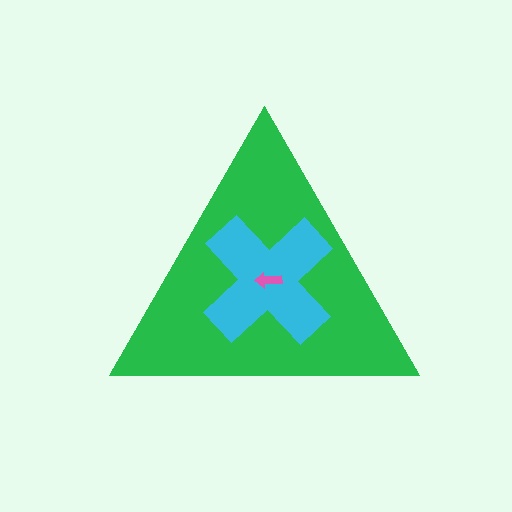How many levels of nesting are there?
3.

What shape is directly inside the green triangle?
The cyan cross.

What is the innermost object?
The pink arrow.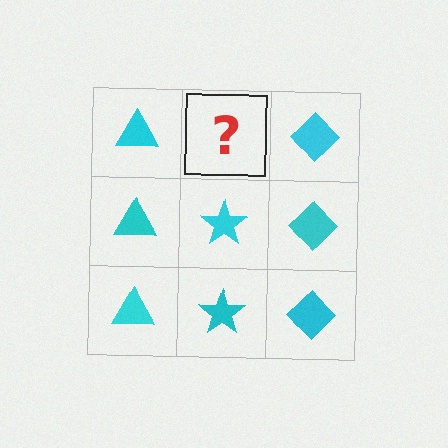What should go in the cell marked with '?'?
The missing cell should contain a cyan star.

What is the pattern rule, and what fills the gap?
The rule is that each column has a consistent shape. The gap should be filled with a cyan star.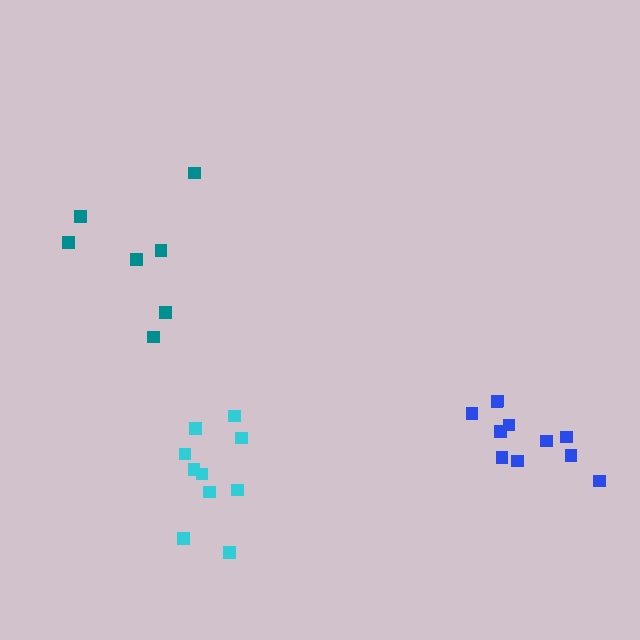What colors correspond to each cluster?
The clusters are colored: teal, blue, cyan.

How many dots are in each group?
Group 1: 7 dots, Group 2: 11 dots, Group 3: 10 dots (28 total).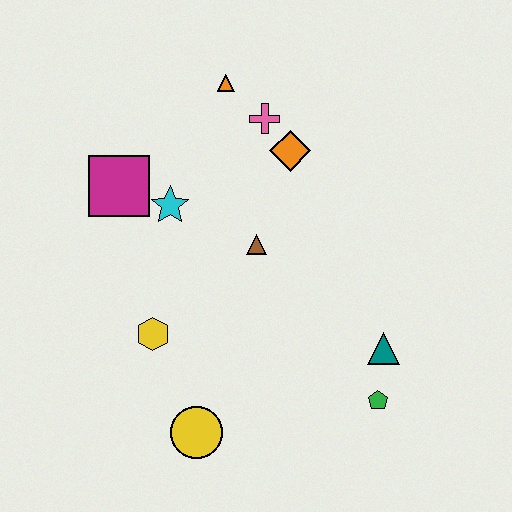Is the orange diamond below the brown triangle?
No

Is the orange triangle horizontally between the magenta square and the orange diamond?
Yes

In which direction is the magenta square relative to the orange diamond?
The magenta square is to the left of the orange diamond.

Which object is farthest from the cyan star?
The green pentagon is farthest from the cyan star.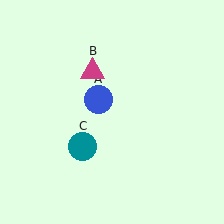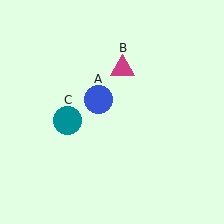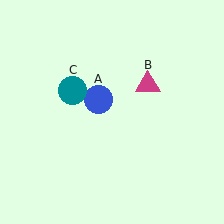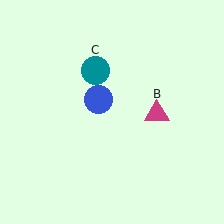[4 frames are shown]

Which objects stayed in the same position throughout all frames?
Blue circle (object A) remained stationary.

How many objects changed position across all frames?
2 objects changed position: magenta triangle (object B), teal circle (object C).